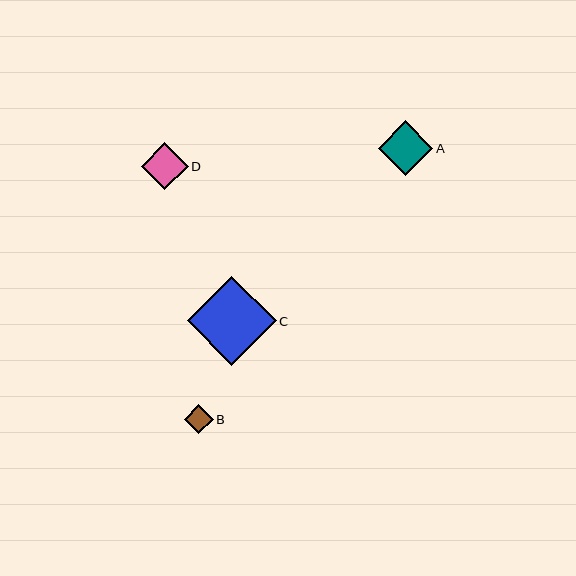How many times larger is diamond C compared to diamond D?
Diamond C is approximately 1.9 times the size of diamond D.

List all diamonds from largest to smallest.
From largest to smallest: C, A, D, B.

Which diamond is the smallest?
Diamond B is the smallest with a size of approximately 29 pixels.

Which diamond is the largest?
Diamond C is the largest with a size of approximately 89 pixels.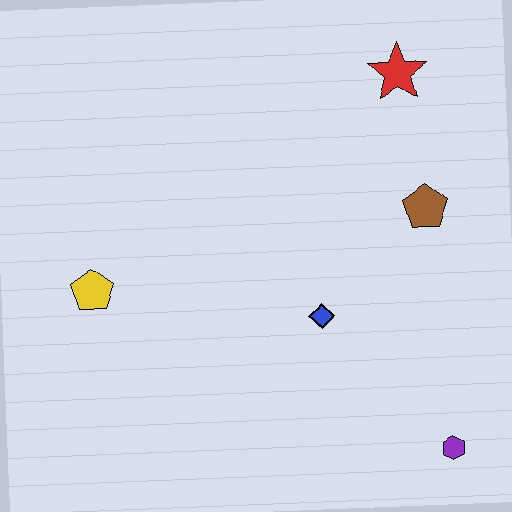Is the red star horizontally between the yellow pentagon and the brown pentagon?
Yes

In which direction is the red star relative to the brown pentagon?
The red star is above the brown pentagon.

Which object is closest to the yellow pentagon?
The blue diamond is closest to the yellow pentagon.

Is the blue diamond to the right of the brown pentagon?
No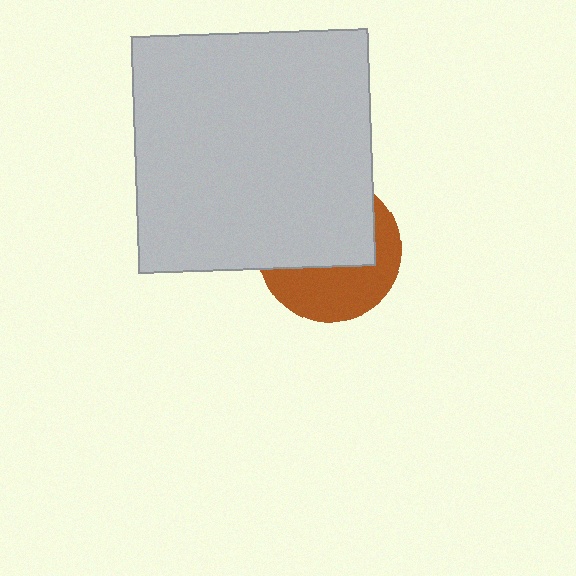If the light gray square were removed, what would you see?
You would see the complete brown circle.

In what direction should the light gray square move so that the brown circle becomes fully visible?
The light gray square should move up. That is the shortest direction to clear the overlap and leave the brown circle fully visible.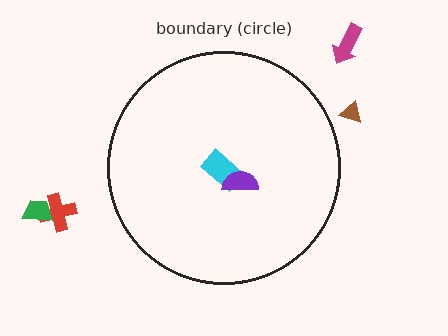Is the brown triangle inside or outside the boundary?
Outside.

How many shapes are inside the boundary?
2 inside, 4 outside.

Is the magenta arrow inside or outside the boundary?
Outside.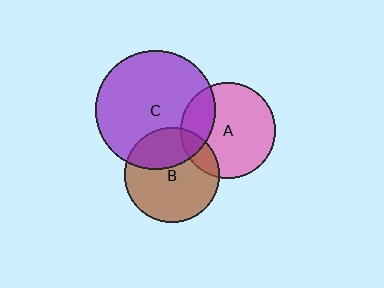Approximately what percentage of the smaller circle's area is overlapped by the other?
Approximately 30%.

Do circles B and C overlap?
Yes.